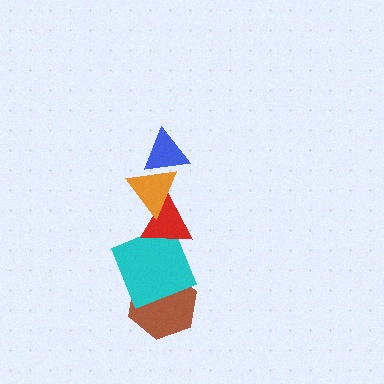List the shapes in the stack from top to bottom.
From top to bottom: the blue triangle, the orange triangle, the red triangle, the cyan square, the brown hexagon.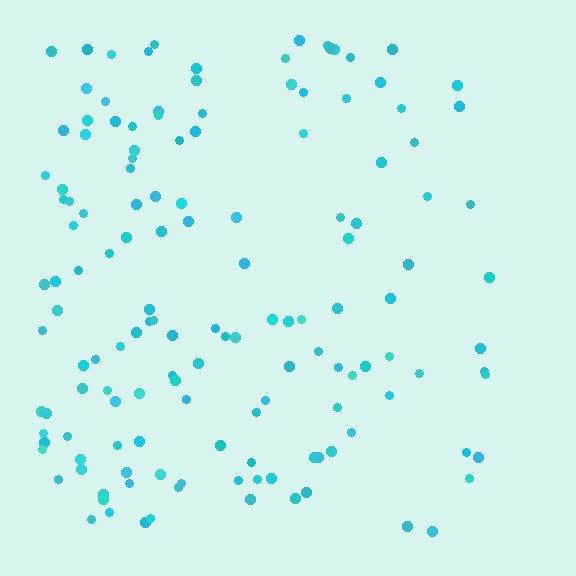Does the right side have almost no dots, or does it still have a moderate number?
Still a moderate number, just noticeably fewer than the left.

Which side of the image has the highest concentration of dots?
The left.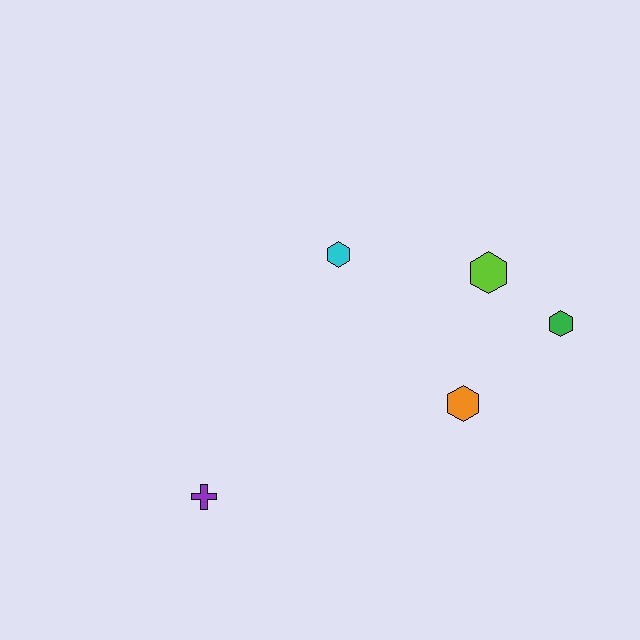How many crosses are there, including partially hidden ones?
There is 1 cross.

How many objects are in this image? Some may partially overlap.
There are 5 objects.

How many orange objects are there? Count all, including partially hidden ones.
There is 1 orange object.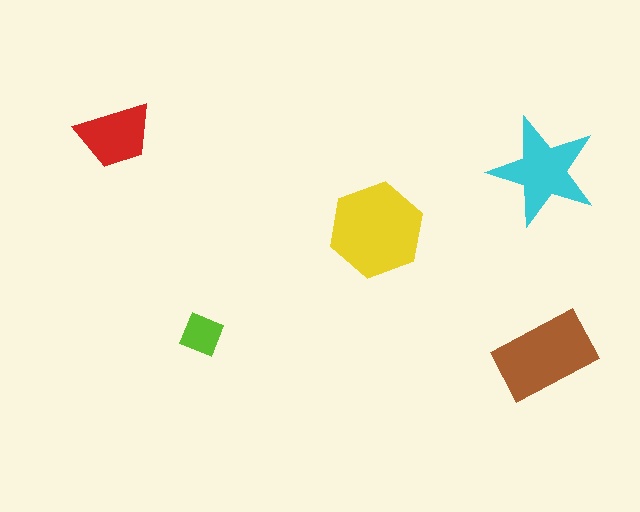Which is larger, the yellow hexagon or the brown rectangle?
The yellow hexagon.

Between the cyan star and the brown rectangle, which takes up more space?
The brown rectangle.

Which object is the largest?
The yellow hexagon.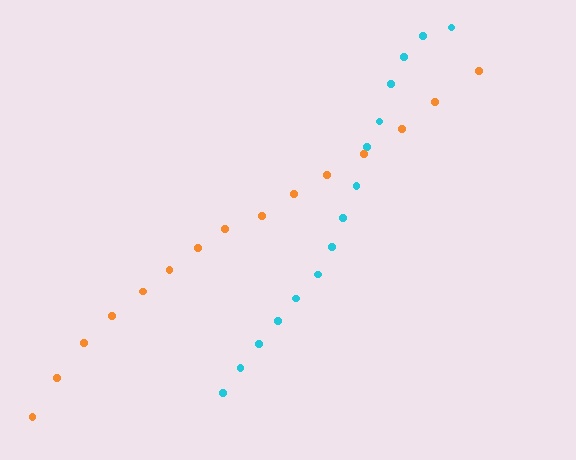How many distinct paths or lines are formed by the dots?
There are 2 distinct paths.